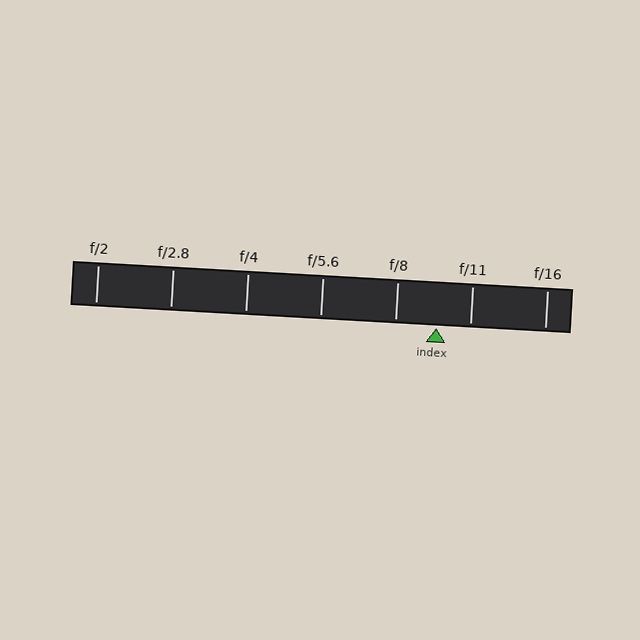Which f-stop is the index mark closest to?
The index mark is closest to f/11.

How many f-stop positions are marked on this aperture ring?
There are 7 f-stop positions marked.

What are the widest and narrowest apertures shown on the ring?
The widest aperture shown is f/2 and the narrowest is f/16.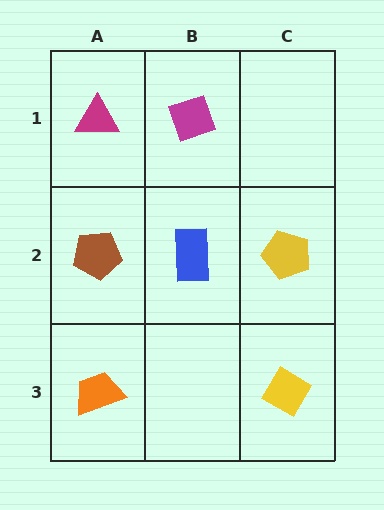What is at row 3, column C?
A yellow diamond.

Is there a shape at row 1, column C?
No, that cell is empty.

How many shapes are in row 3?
2 shapes.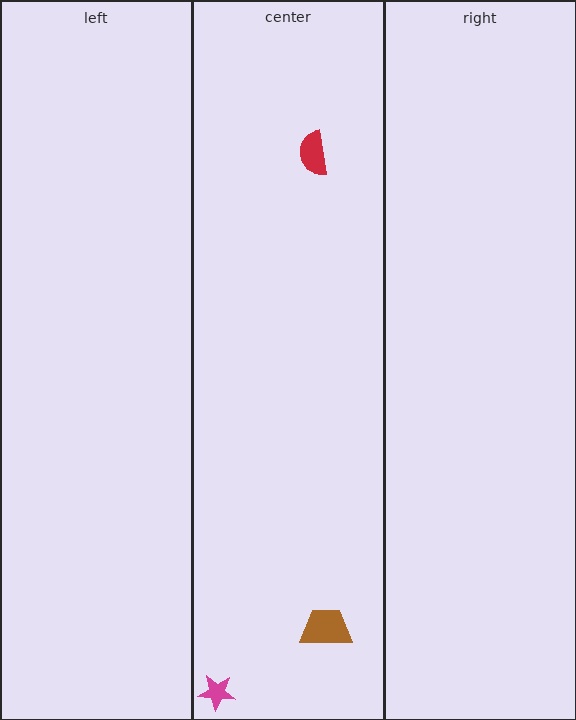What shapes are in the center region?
The red semicircle, the magenta star, the brown trapezoid.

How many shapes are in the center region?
3.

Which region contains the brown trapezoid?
The center region.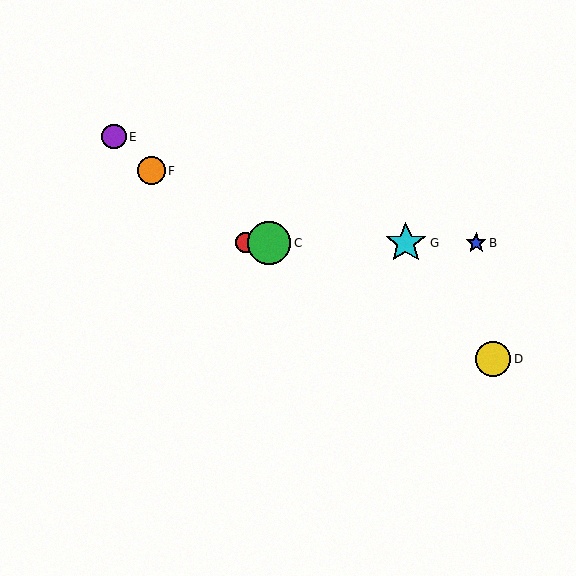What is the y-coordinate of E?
Object E is at y≈137.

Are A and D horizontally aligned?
No, A is at y≈243 and D is at y≈359.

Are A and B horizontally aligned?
Yes, both are at y≈243.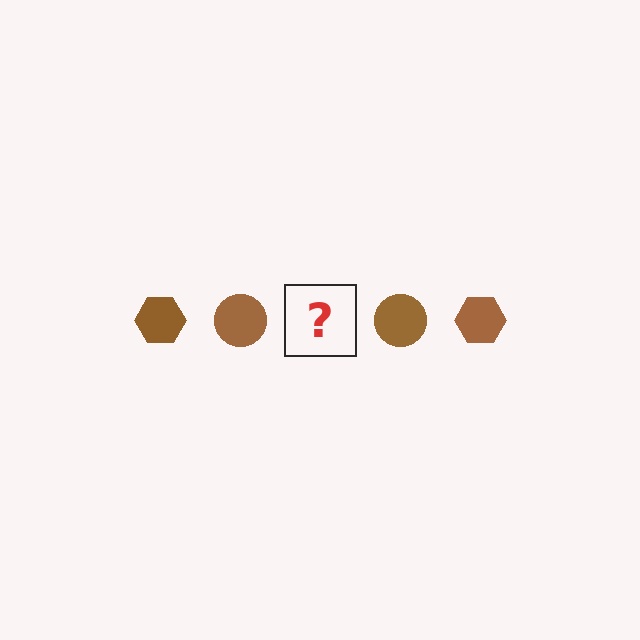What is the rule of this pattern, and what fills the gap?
The rule is that the pattern cycles through hexagon, circle shapes in brown. The gap should be filled with a brown hexagon.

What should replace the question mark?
The question mark should be replaced with a brown hexagon.